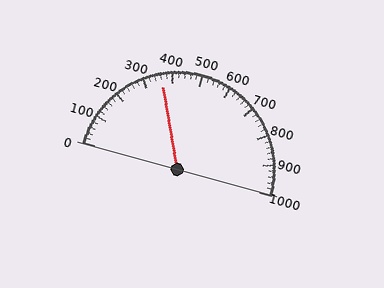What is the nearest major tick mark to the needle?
The nearest major tick mark is 400.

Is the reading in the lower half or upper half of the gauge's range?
The reading is in the lower half of the range (0 to 1000).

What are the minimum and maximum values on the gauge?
The gauge ranges from 0 to 1000.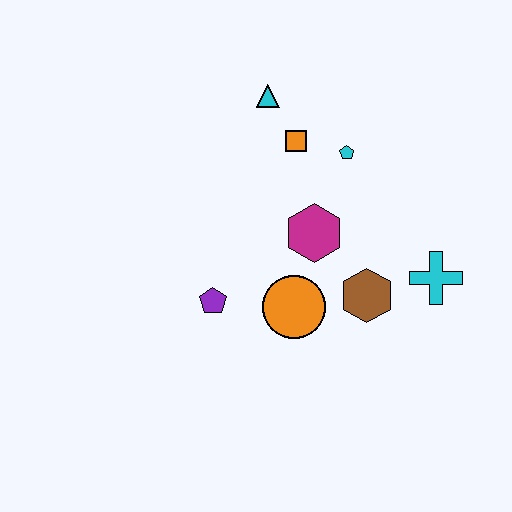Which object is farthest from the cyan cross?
The cyan triangle is farthest from the cyan cross.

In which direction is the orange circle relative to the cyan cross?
The orange circle is to the left of the cyan cross.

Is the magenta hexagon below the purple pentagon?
No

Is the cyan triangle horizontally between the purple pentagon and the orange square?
Yes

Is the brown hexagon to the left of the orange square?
No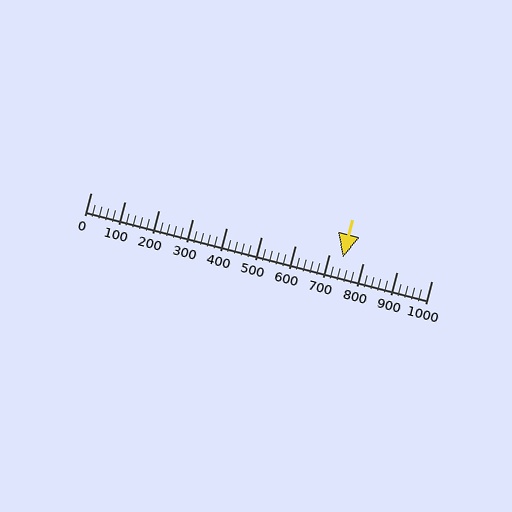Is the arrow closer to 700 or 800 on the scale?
The arrow is closer to 700.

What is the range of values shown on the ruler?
The ruler shows values from 0 to 1000.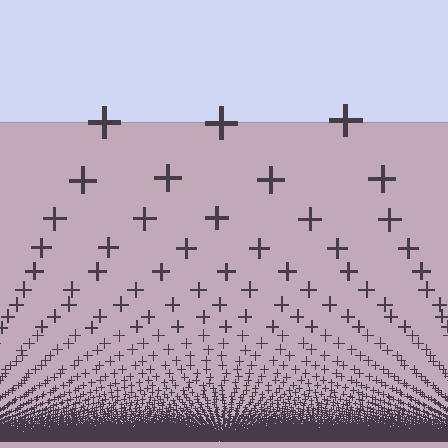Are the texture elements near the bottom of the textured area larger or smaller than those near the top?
Smaller. The gradient is inverted — elements near the bottom are smaller and denser.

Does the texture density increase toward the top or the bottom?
Density increases toward the bottom.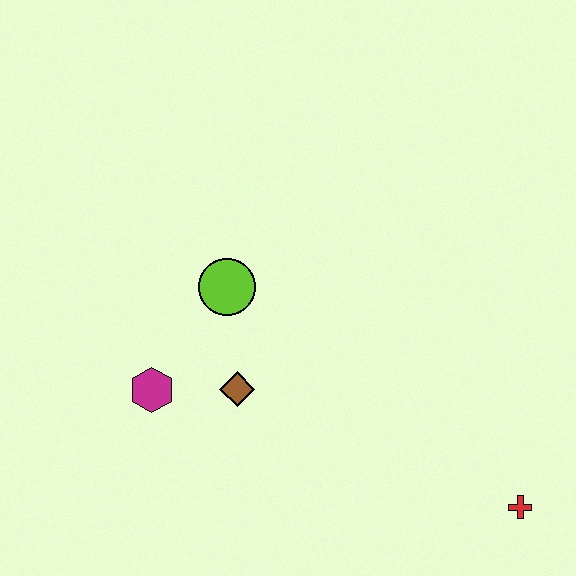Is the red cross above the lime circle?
No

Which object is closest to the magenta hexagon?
The brown diamond is closest to the magenta hexagon.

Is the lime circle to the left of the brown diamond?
Yes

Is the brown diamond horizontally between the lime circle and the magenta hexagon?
No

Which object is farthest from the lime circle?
The red cross is farthest from the lime circle.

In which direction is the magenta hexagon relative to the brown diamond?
The magenta hexagon is to the left of the brown diamond.